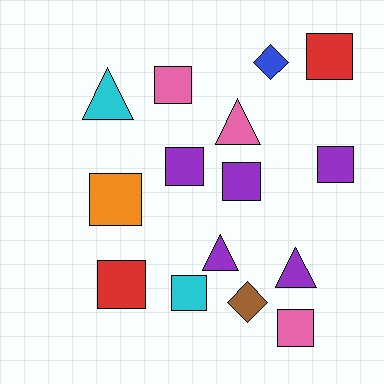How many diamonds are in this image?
There are 2 diamonds.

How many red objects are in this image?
There are 2 red objects.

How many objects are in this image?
There are 15 objects.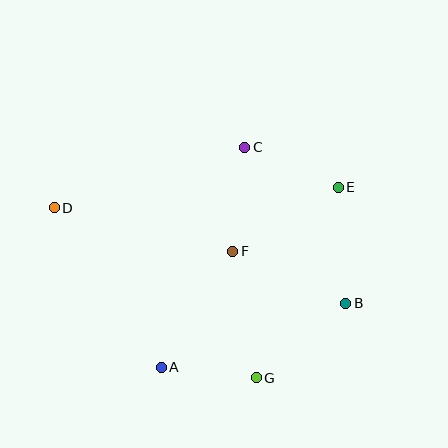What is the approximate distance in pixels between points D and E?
The distance between D and E is approximately 285 pixels.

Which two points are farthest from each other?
Points B and D are farthest from each other.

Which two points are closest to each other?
Points A and G are closest to each other.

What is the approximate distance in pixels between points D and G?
The distance between D and G is approximately 264 pixels.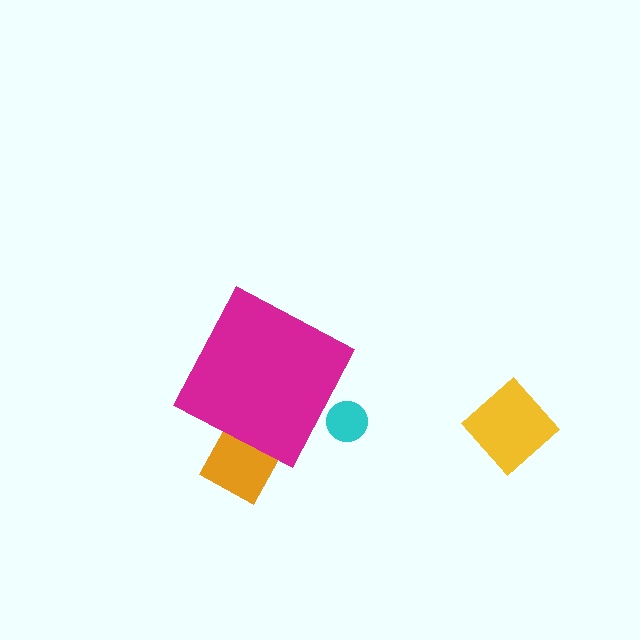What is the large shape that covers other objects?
A magenta diamond.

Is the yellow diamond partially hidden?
No, the yellow diamond is fully visible.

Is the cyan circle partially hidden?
Yes, the cyan circle is partially hidden behind the magenta diamond.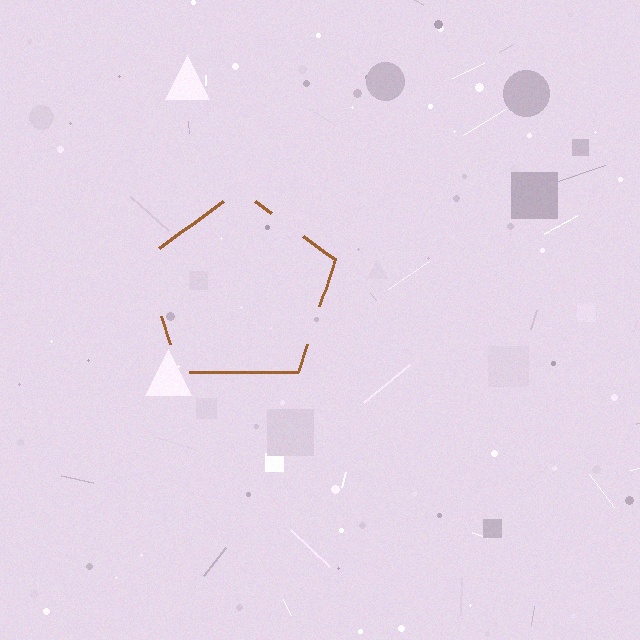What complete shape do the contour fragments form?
The contour fragments form a pentagon.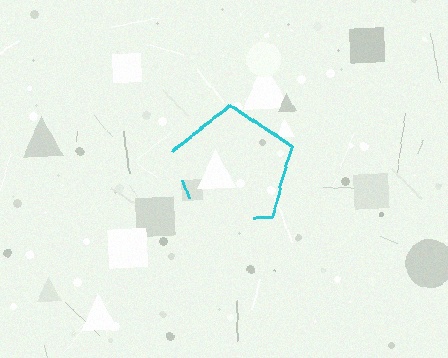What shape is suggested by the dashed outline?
The dashed outline suggests a pentagon.